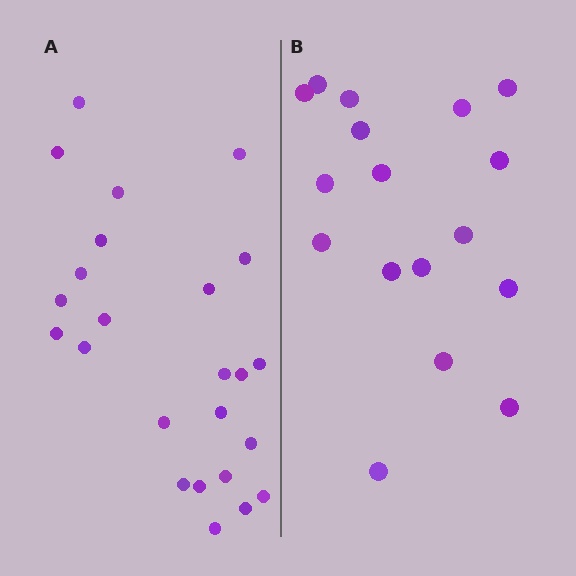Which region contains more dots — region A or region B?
Region A (the left region) has more dots.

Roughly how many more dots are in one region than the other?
Region A has roughly 8 or so more dots than region B.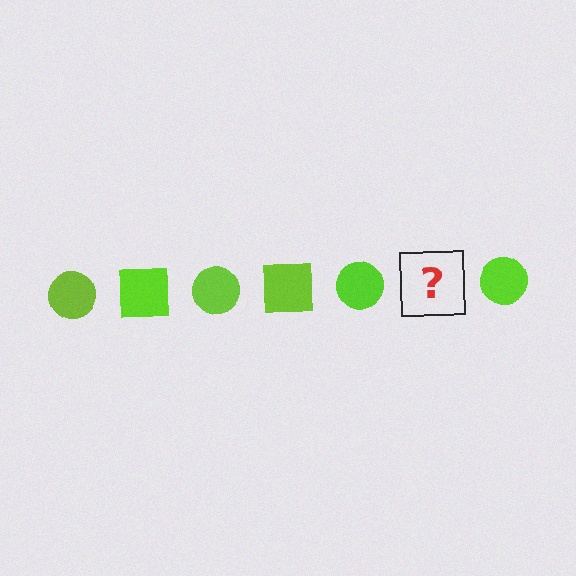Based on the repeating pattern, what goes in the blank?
The blank should be a lime square.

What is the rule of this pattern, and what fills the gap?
The rule is that the pattern cycles through circle, square shapes in lime. The gap should be filled with a lime square.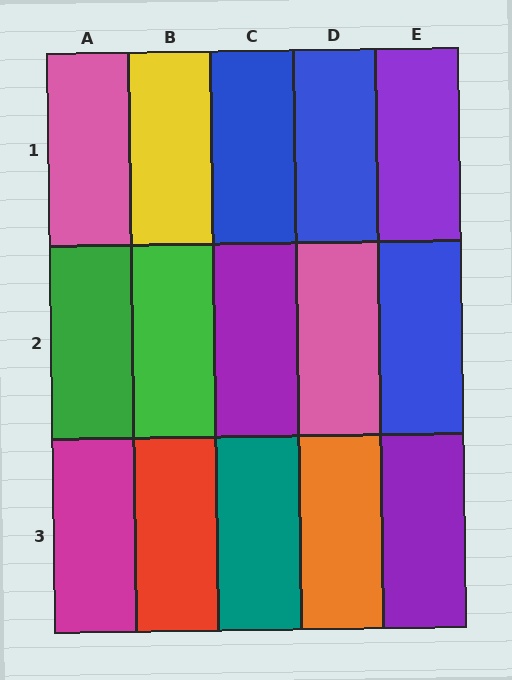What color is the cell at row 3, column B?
Red.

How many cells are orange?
1 cell is orange.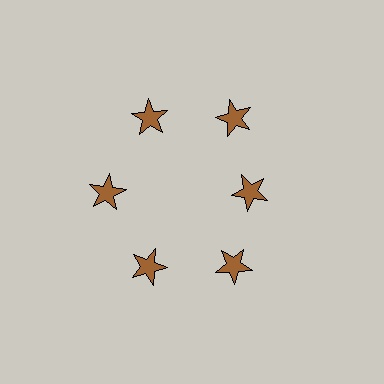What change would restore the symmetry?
The symmetry would be restored by moving it outward, back onto the ring so that all 6 stars sit at equal angles and equal distance from the center.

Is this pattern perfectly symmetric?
No. The 6 brown stars are arranged in a ring, but one element near the 3 o'clock position is pulled inward toward the center, breaking the 6-fold rotational symmetry.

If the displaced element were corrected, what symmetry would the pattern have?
It would have 6-fold rotational symmetry — the pattern would map onto itself every 60 degrees.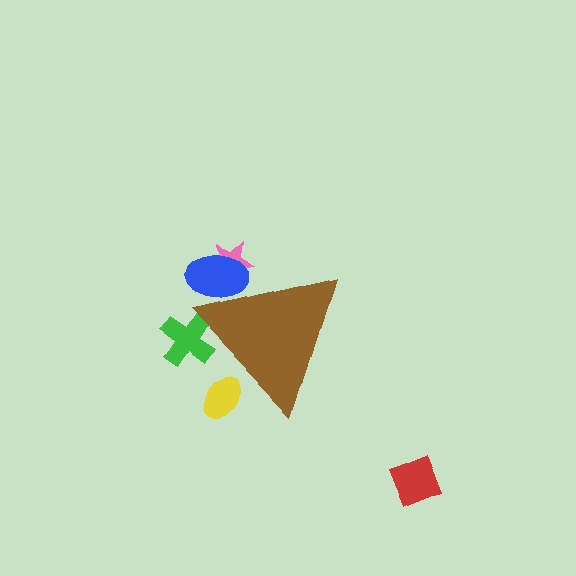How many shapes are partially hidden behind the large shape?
4 shapes are partially hidden.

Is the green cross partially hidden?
Yes, the green cross is partially hidden behind the brown triangle.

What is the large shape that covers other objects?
A brown triangle.